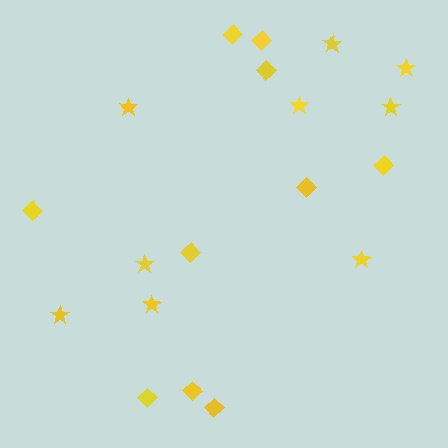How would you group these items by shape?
There are 2 groups: one group of stars (9) and one group of diamonds (10).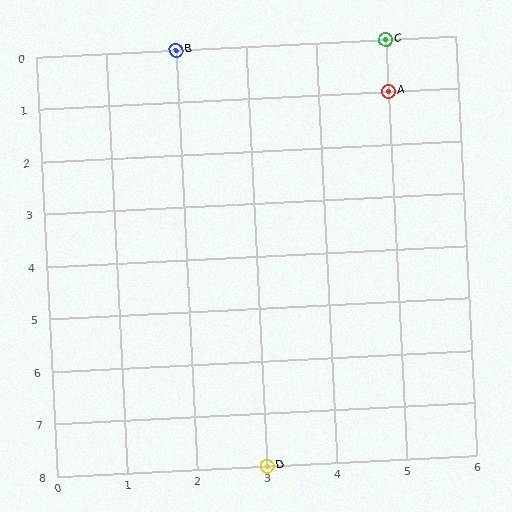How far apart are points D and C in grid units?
Points D and C are 2 columns and 8 rows apart (about 8.2 grid units diagonally).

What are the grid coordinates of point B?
Point B is at grid coordinates (2, 0).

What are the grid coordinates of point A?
Point A is at grid coordinates (5, 1).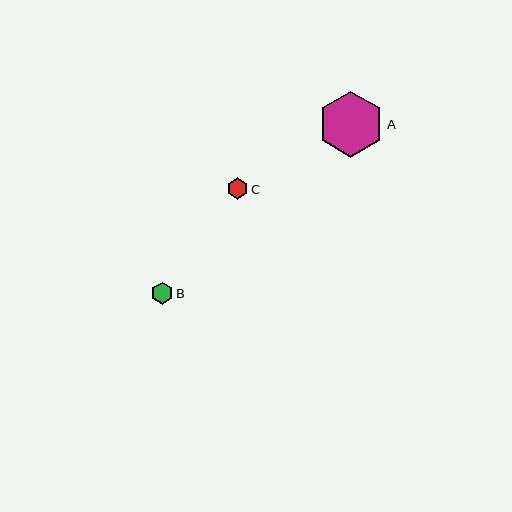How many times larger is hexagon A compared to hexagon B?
Hexagon A is approximately 3.0 times the size of hexagon B.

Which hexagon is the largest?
Hexagon A is the largest with a size of approximately 66 pixels.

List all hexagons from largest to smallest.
From largest to smallest: A, B, C.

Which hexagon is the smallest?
Hexagon C is the smallest with a size of approximately 21 pixels.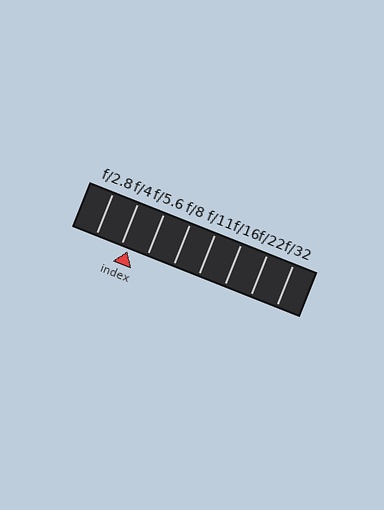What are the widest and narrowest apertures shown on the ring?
The widest aperture shown is f/2.8 and the narrowest is f/32.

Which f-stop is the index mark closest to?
The index mark is closest to f/4.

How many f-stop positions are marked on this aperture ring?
There are 8 f-stop positions marked.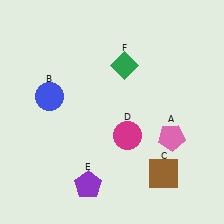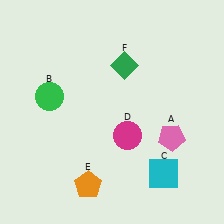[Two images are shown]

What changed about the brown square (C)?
In Image 1, C is brown. In Image 2, it changed to cyan.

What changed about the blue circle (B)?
In Image 1, B is blue. In Image 2, it changed to green.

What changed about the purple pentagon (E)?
In Image 1, E is purple. In Image 2, it changed to orange.